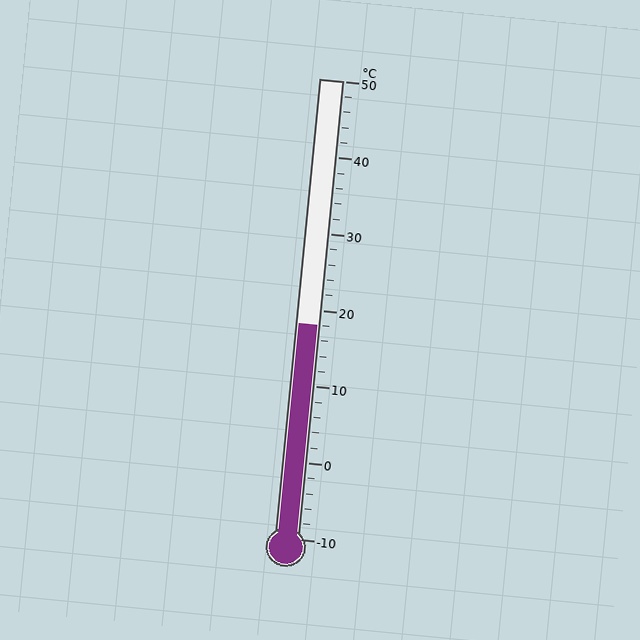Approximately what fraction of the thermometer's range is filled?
The thermometer is filled to approximately 45% of its range.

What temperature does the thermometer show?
The thermometer shows approximately 18°C.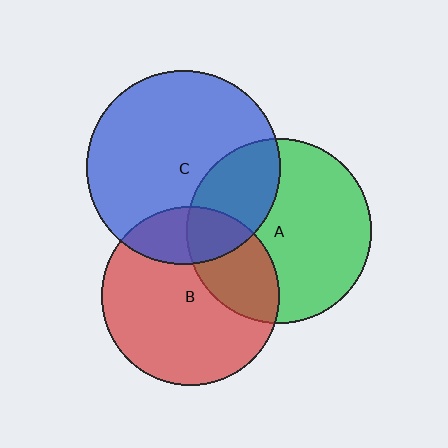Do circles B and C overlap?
Yes.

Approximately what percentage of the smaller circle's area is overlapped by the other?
Approximately 20%.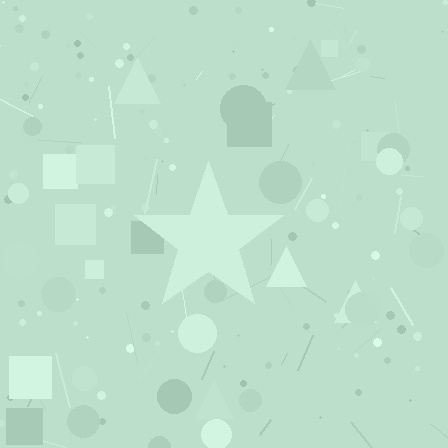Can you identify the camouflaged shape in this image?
The camouflaged shape is a star.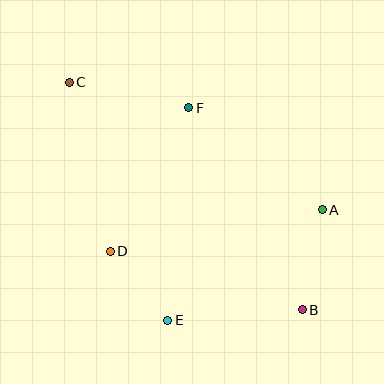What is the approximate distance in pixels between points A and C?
The distance between A and C is approximately 283 pixels.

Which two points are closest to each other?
Points D and E are closest to each other.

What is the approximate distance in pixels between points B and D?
The distance between B and D is approximately 201 pixels.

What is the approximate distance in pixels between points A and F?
The distance between A and F is approximately 168 pixels.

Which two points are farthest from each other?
Points B and C are farthest from each other.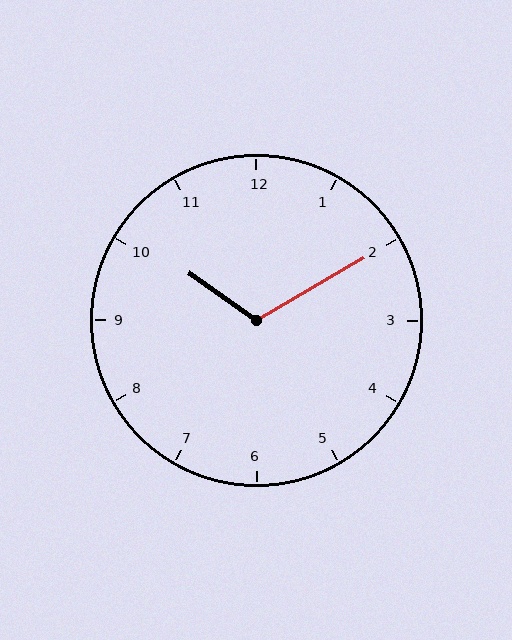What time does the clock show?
10:10.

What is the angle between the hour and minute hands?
Approximately 115 degrees.